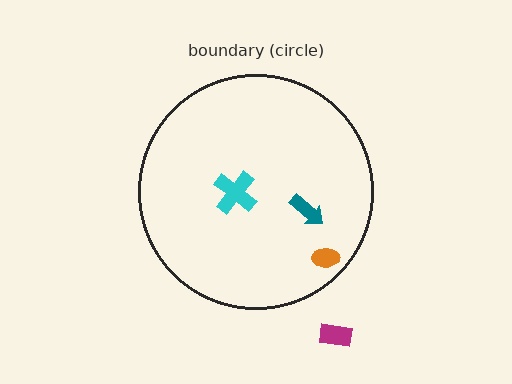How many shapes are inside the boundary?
3 inside, 1 outside.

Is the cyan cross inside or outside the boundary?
Inside.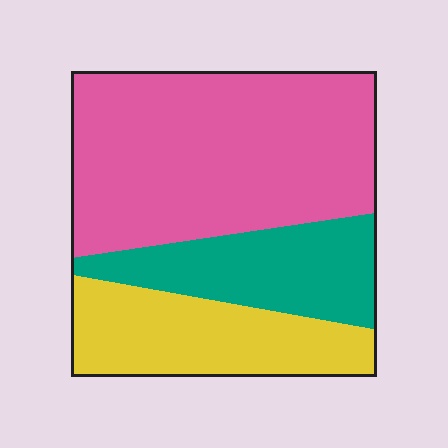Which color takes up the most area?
Pink, at roughly 55%.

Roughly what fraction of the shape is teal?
Teal takes up between a sixth and a third of the shape.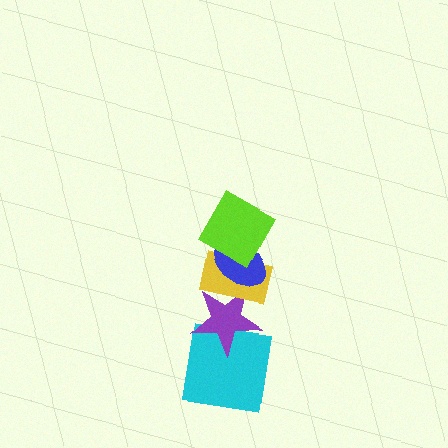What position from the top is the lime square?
The lime square is 1st from the top.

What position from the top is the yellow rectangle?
The yellow rectangle is 3rd from the top.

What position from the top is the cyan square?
The cyan square is 5th from the top.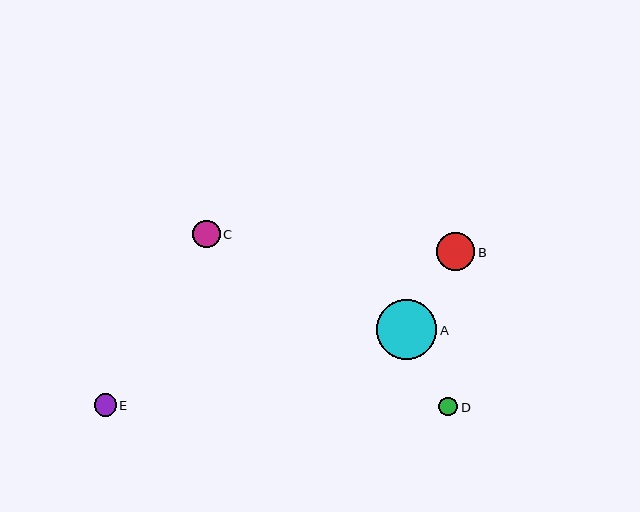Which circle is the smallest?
Circle D is the smallest with a size of approximately 19 pixels.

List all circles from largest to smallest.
From largest to smallest: A, B, C, E, D.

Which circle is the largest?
Circle A is the largest with a size of approximately 60 pixels.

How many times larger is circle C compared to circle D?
Circle C is approximately 1.5 times the size of circle D.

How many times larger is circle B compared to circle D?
Circle B is approximately 2.0 times the size of circle D.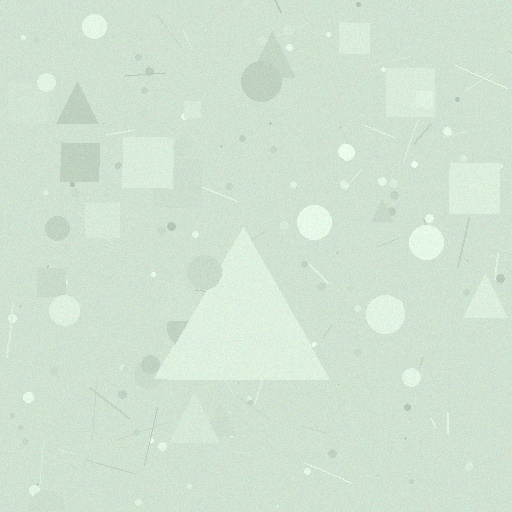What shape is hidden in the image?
A triangle is hidden in the image.